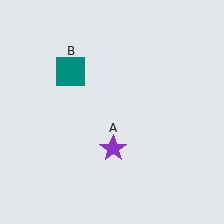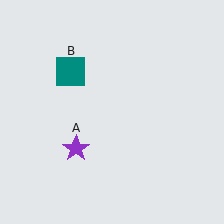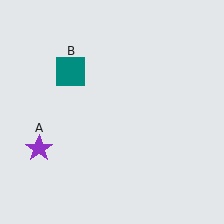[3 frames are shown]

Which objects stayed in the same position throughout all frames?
Teal square (object B) remained stationary.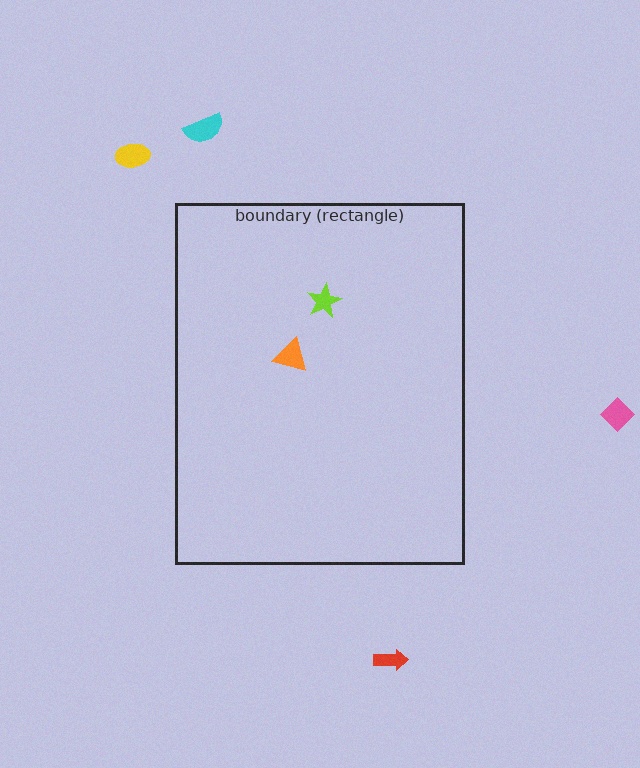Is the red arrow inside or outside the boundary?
Outside.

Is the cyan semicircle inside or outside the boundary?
Outside.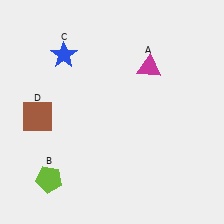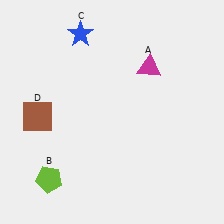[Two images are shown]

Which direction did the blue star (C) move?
The blue star (C) moved up.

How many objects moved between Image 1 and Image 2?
1 object moved between the two images.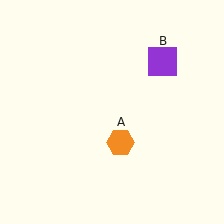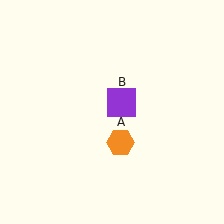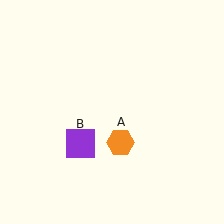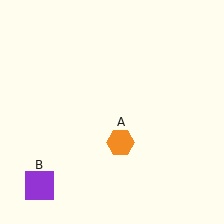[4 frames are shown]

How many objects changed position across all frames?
1 object changed position: purple square (object B).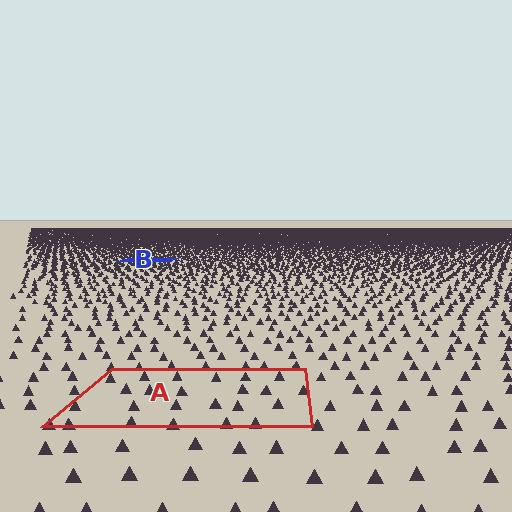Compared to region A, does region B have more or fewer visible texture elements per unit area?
Region B has more texture elements per unit area — they are packed more densely because it is farther away.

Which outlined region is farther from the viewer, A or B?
Region B is farther from the viewer — the texture elements inside it appear smaller and more densely packed.